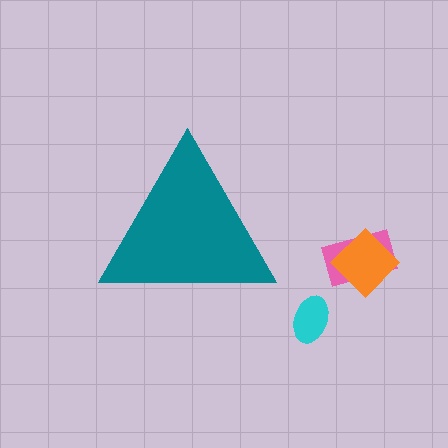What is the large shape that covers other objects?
A teal triangle.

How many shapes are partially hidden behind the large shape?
0 shapes are partially hidden.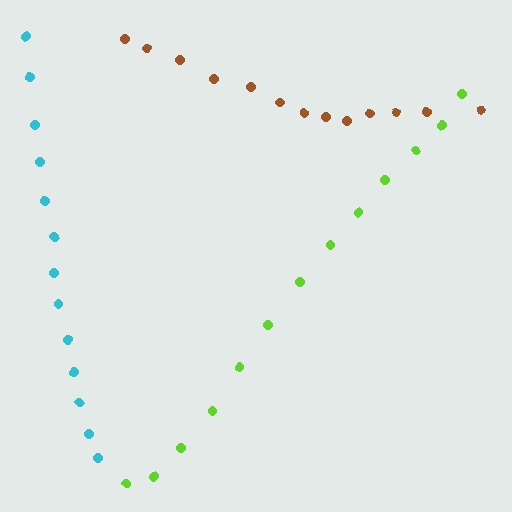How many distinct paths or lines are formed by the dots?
There are 3 distinct paths.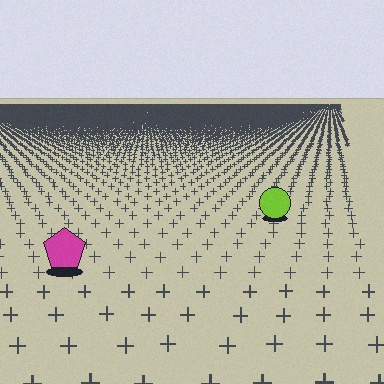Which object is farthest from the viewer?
The lime circle is farthest from the viewer. It appears smaller and the ground texture around it is denser.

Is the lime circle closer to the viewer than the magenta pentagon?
No. The magenta pentagon is closer — you can tell from the texture gradient: the ground texture is coarser near it.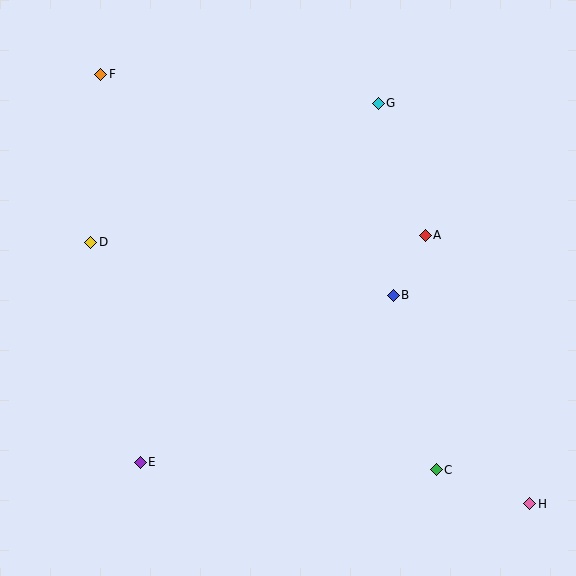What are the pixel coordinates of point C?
Point C is at (436, 470).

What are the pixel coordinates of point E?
Point E is at (140, 463).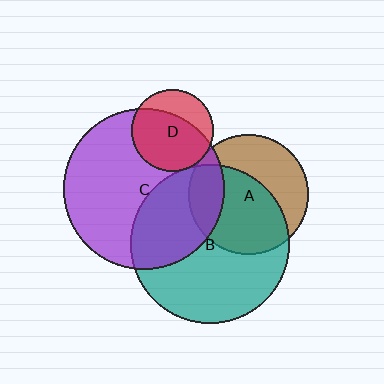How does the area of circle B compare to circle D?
Approximately 3.8 times.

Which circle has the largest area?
Circle C (purple).